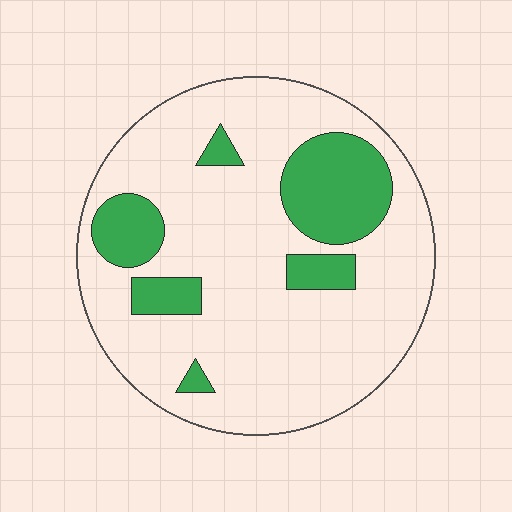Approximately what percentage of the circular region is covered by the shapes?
Approximately 20%.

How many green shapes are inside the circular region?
6.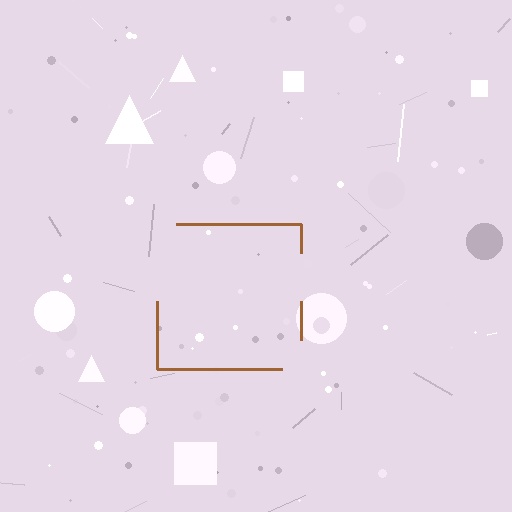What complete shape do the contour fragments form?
The contour fragments form a square.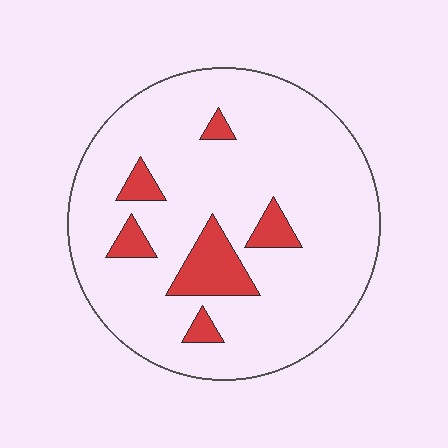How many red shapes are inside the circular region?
6.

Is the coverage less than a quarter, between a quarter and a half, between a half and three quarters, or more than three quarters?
Less than a quarter.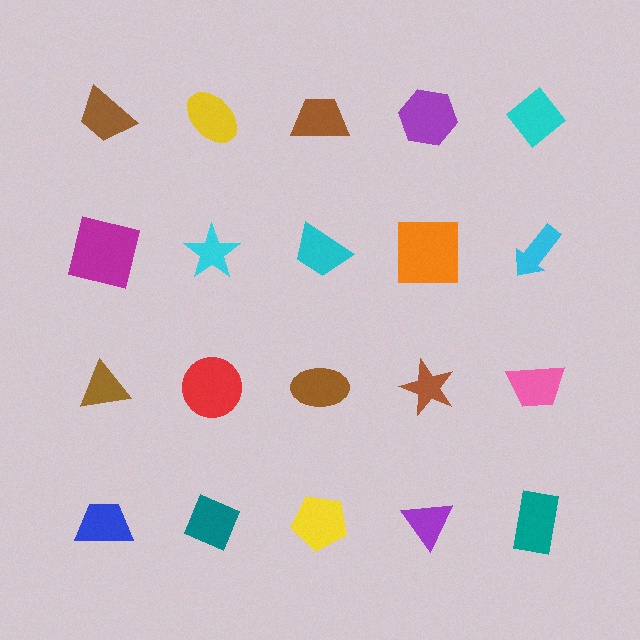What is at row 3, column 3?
A brown ellipse.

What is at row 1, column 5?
A cyan diamond.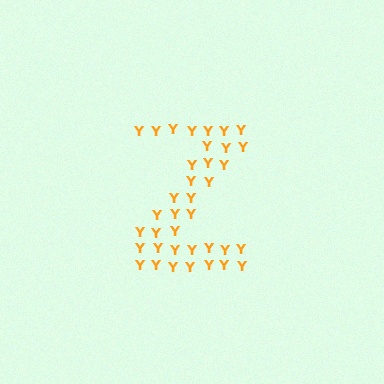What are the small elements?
The small elements are letter Y's.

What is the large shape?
The large shape is the letter Z.